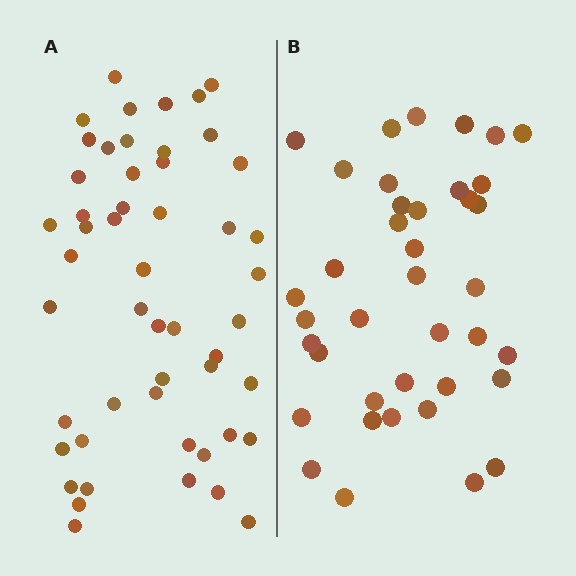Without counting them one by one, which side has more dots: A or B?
Region A (the left region) has more dots.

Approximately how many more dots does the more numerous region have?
Region A has roughly 12 or so more dots than region B.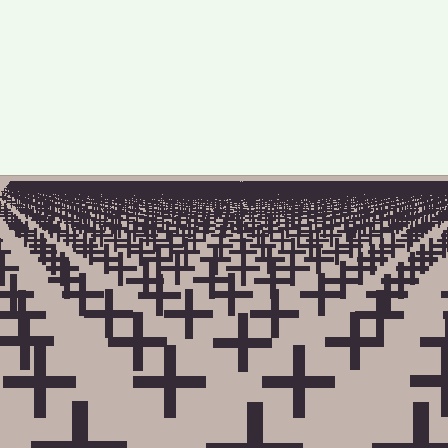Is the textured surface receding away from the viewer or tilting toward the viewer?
The surface is receding away from the viewer. Texture elements get smaller and denser toward the top.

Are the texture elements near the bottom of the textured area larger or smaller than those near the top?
Larger. Near the bottom, elements are closer to the viewer and appear at a bigger on-screen size.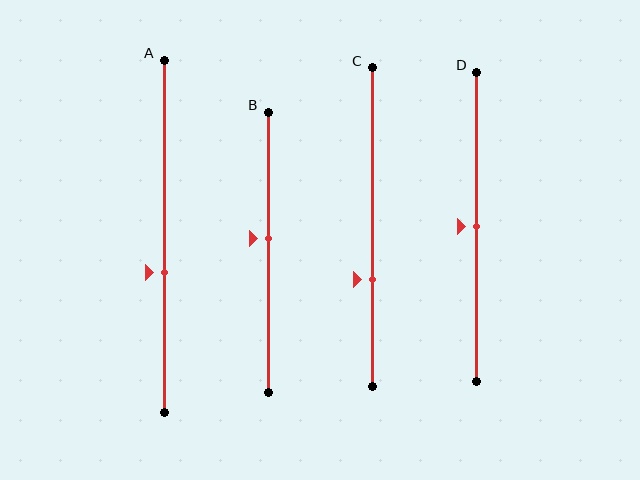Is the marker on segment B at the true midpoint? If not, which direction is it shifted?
No, the marker on segment B is shifted upward by about 5% of the segment length.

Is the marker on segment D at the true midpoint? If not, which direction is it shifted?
Yes, the marker on segment D is at the true midpoint.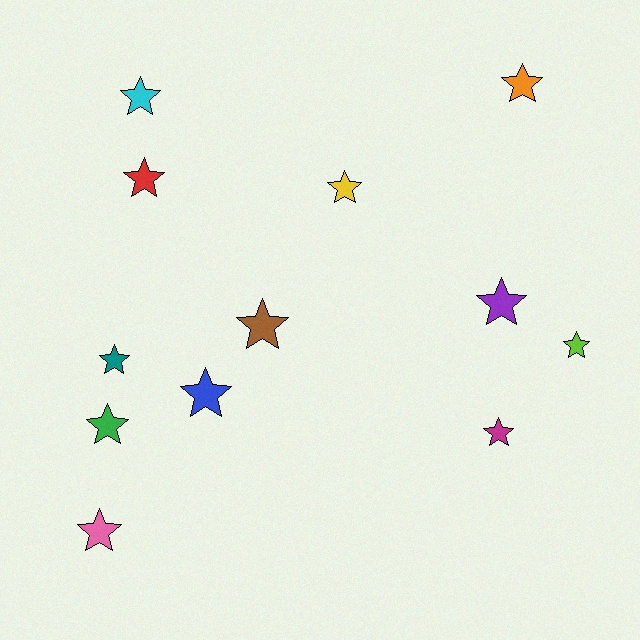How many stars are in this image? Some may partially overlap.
There are 12 stars.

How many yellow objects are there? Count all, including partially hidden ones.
There is 1 yellow object.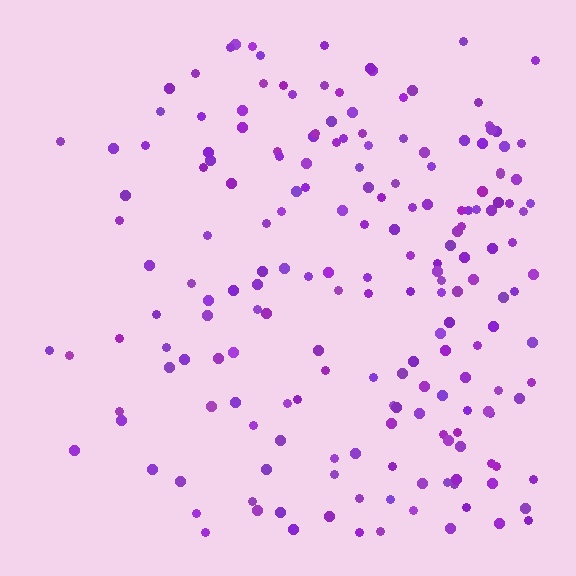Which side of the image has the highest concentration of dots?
The right.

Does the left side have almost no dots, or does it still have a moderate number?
Still a moderate number, just noticeably fewer than the right.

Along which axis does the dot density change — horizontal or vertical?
Horizontal.